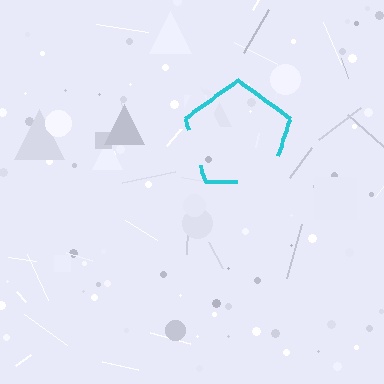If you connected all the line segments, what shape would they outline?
They would outline a pentagon.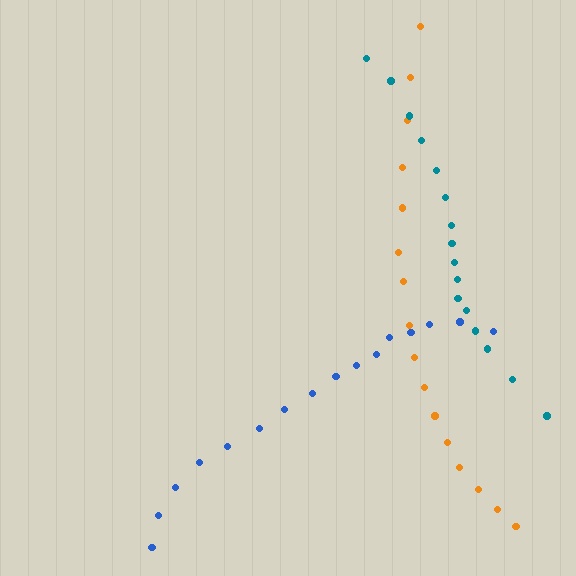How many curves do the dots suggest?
There are 3 distinct paths.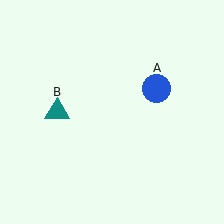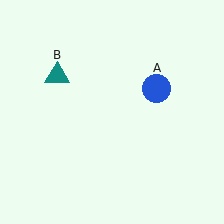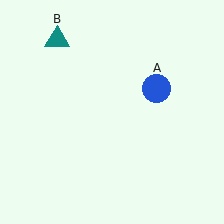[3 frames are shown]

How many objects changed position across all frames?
1 object changed position: teal triangle (object B).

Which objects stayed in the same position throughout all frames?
Blue circle (object A) remained stationary.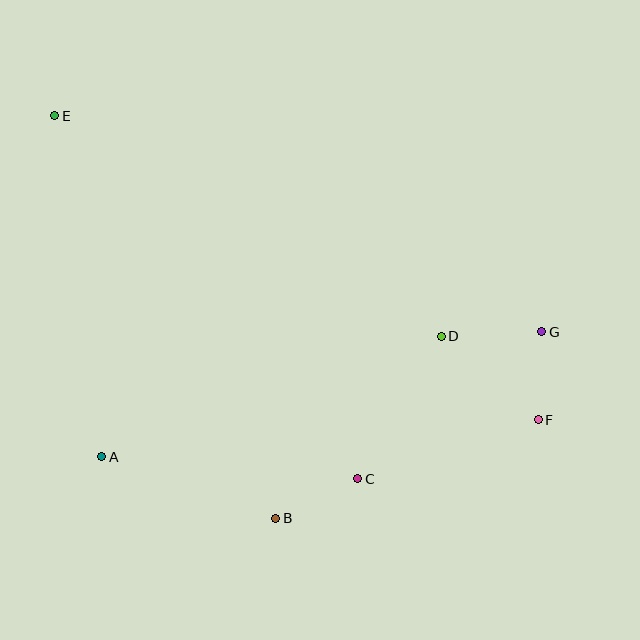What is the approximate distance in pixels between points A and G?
The distance between A and G is approximately 457 pixels.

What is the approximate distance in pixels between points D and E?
The distance between D and E is approximately 445 pixels.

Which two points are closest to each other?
Points F and G are closest to each other.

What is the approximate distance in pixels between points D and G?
The distance between D and G is approximately 101 pixels.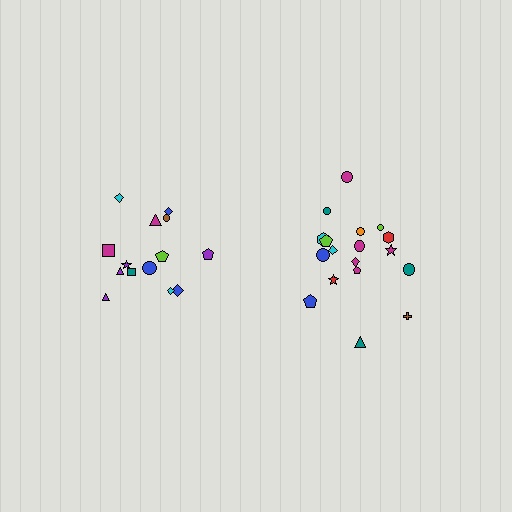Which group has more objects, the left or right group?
The right group.